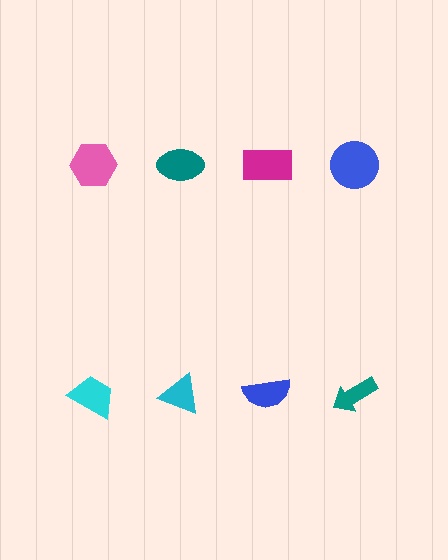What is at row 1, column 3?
A magenta rectangle.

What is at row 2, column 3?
A blue semicircle.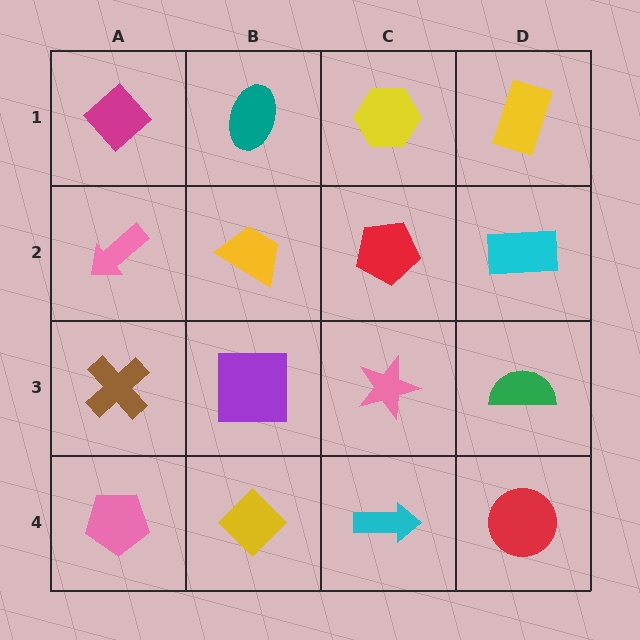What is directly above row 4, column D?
A green semicircle.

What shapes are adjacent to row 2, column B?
A teal ellipse (row 1, column B), a purple square (row 3, column B), a pink arrow (row 2, column A), a red pentagon (row 2, column C).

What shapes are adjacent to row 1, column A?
A pink arrow (row 2, column A), a teal ellipse (row 1, column B).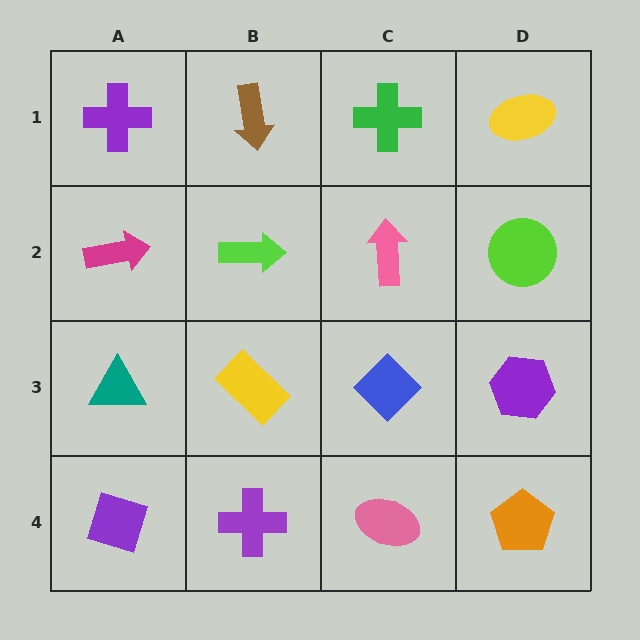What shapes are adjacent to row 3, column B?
A lime arrow (row 2, column B), a purple cross (row 4, column B), a teal triangle (row 3, column A), a blue diamond (row 3, column C).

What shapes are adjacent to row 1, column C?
A pink arrow (row 2, column C), a brown arrow (row 1, column B), a yellow ellipse (row 1, column D).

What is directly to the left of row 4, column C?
A purple cross.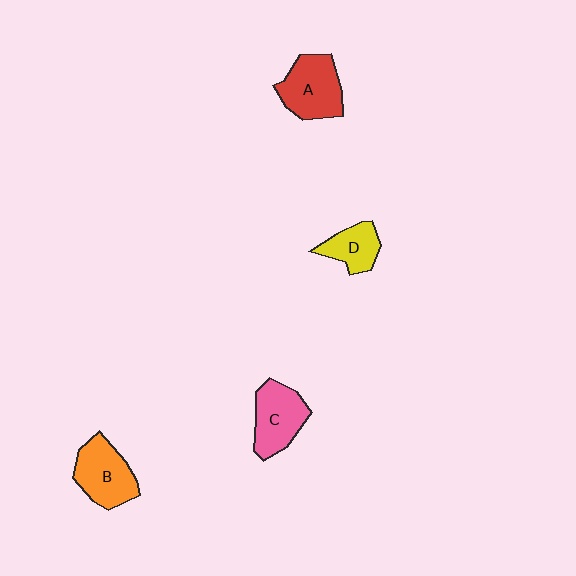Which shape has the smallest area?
Shape D (yellow).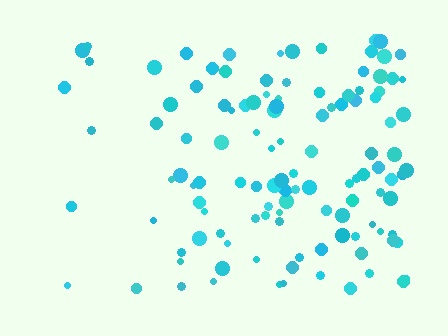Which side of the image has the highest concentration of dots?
The right.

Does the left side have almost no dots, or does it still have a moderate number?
Still a moderate number, just noticeably fewer than the right.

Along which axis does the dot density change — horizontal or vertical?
Horizontal.